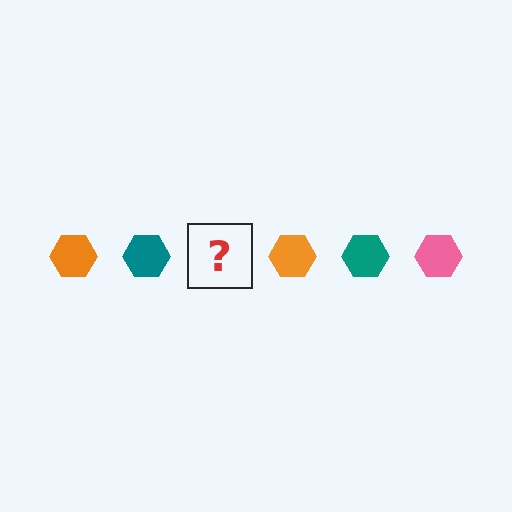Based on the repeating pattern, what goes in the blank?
The blank should be a pink hexagon.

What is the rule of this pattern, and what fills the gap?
The rule is that the pattern cycles through orange, teal, pink hexagons. The gap should be filled with a pink hexagon.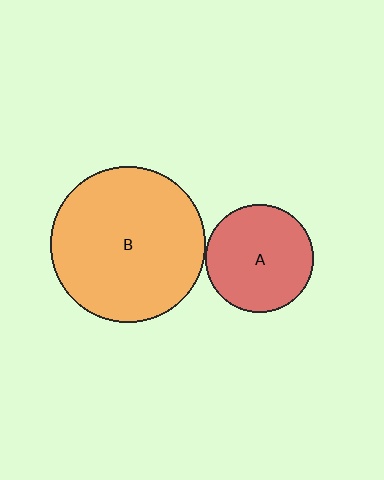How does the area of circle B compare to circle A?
Approximately 2.1 times.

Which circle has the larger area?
Circle B (orange).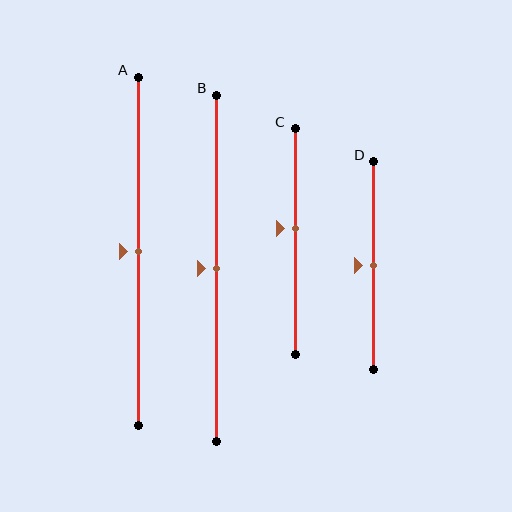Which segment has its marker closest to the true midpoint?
Segment A has its marker closest to the true midpoint.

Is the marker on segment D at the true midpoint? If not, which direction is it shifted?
Yes, the marker on segment D is at the true midpoint.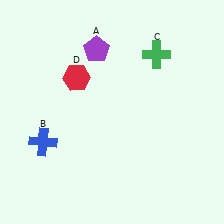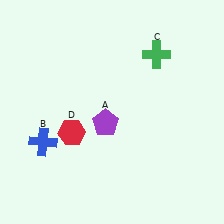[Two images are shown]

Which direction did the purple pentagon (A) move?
The purple pentagon (A) moved down.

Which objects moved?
The objects that moved are: the purple pentagon (A), the red hexagon (D).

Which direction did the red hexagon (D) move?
The red hexagon (D) moved down.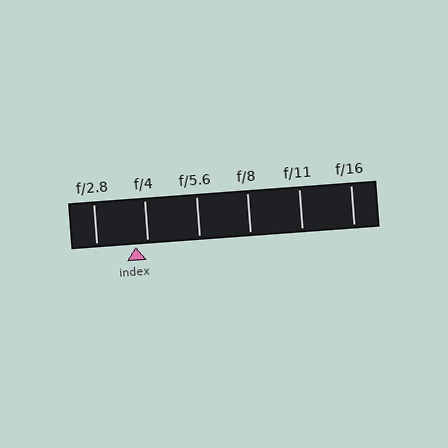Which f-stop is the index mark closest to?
The index mark is closest to f/4.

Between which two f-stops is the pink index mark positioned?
The index mark is between f/2.8 and f/4.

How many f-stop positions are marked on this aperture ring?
There are 6 f-stop positions marked.